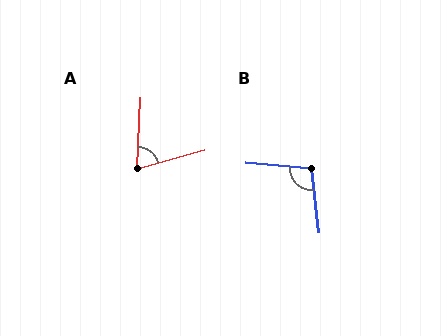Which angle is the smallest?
A, at approximately 72 degrees.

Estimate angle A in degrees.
Approximately 72 degrees.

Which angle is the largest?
B, at approximately 101 degrees.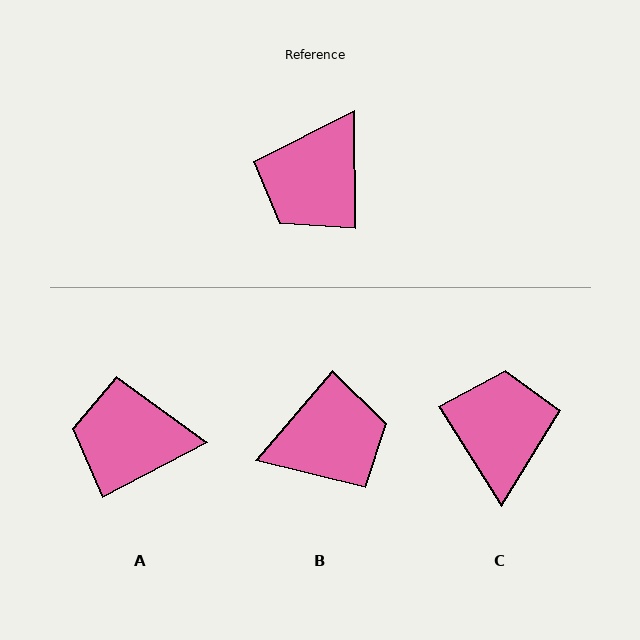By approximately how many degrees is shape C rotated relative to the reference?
Approximately 148 degrees clockwise.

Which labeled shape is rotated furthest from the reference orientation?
C, about 148 degrees away.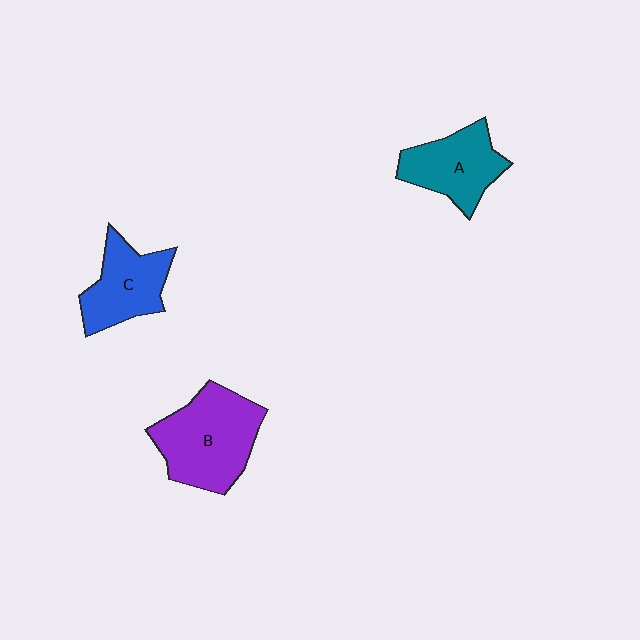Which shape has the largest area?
Shape B (purple).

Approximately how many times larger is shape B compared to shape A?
Approximately 1.4 times.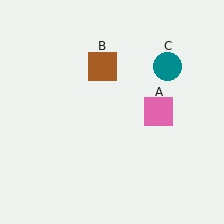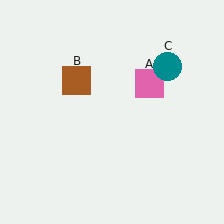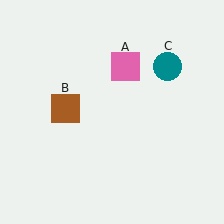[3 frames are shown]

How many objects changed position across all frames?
2 objects changed position: pink square (object A), brown square (object B).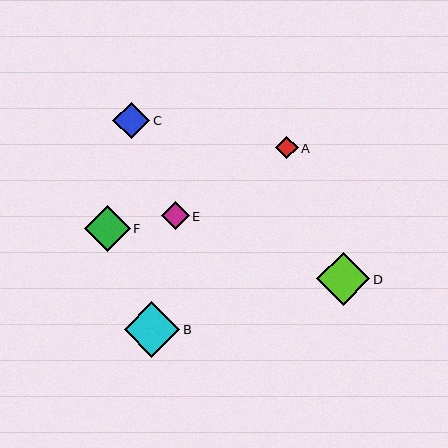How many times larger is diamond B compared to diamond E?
Diamond B is approximately 2.0 times the size of diamond E.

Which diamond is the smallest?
Diamond A is the smallest with a size of approximately 22 pixels.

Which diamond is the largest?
Diamond B is the largest with a size of approximately 56 pixels.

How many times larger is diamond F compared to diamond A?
Diamond F is approximately 2.1 times the size of diamond A.